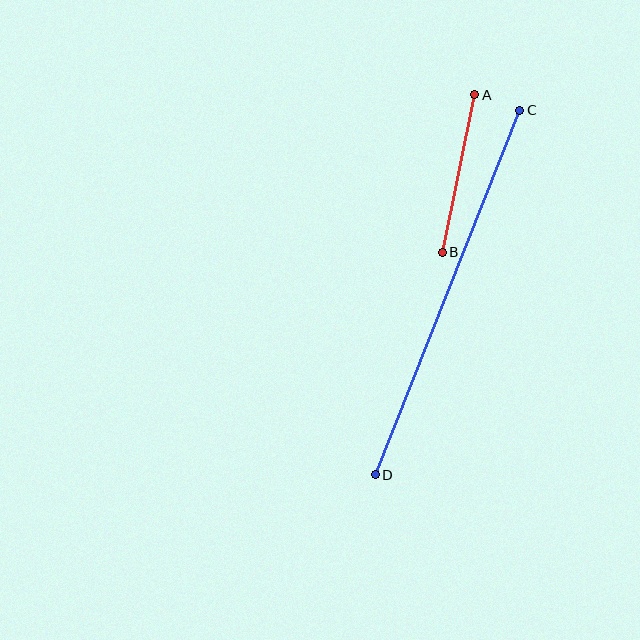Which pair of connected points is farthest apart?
Points C and D are farthest apart.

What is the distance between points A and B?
The distance is approximately 161 pixels.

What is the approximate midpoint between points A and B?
The midpoint is at approximately (458, 174) pixels.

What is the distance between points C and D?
The distance is approximately 392 pixels.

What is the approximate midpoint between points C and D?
The midpoint is at approximately (447, 292) pixels.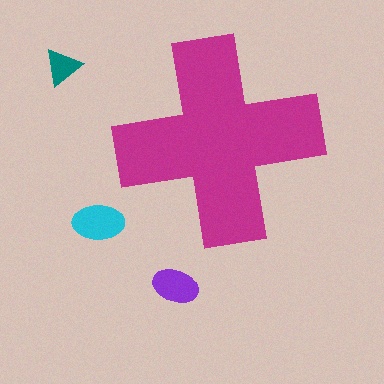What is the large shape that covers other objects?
A magenta cross.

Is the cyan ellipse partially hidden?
No, the cyan ellipse is fully visible.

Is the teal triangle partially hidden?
No, the teal triangle is fully visible.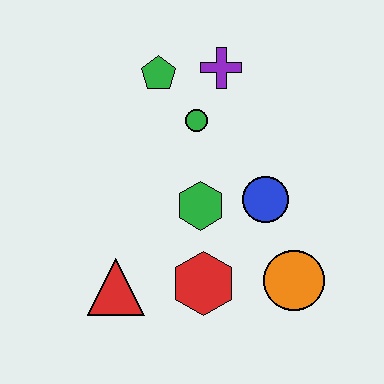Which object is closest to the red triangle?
The red hexagon is closest to the red triangle.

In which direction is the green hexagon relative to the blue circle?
The green hexagon is to the left of the blue circle.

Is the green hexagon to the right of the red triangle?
Yes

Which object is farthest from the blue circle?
The red triangle is farthest from the blue circle.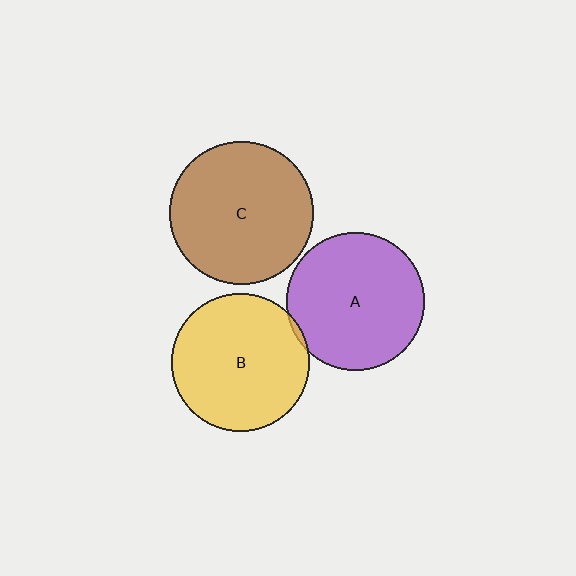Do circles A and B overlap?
Yes.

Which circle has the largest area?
Circle C (brown).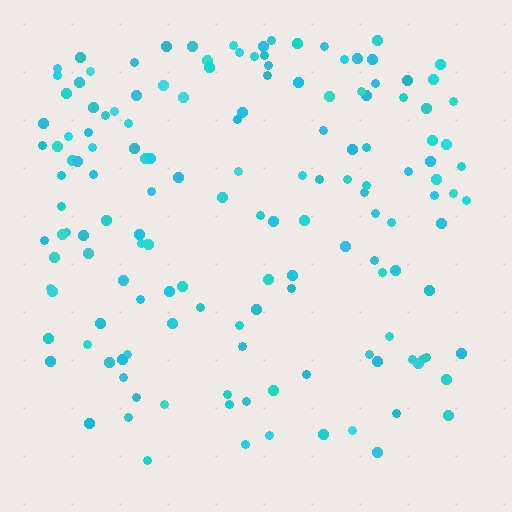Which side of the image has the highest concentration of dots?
The top.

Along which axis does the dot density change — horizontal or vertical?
Vertical.